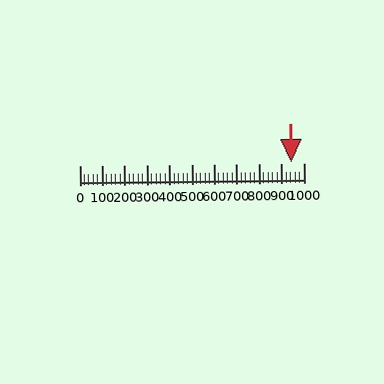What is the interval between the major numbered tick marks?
The major tick marks are spaced 100 units apart.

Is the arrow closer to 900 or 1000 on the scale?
The arrow is closer to 900.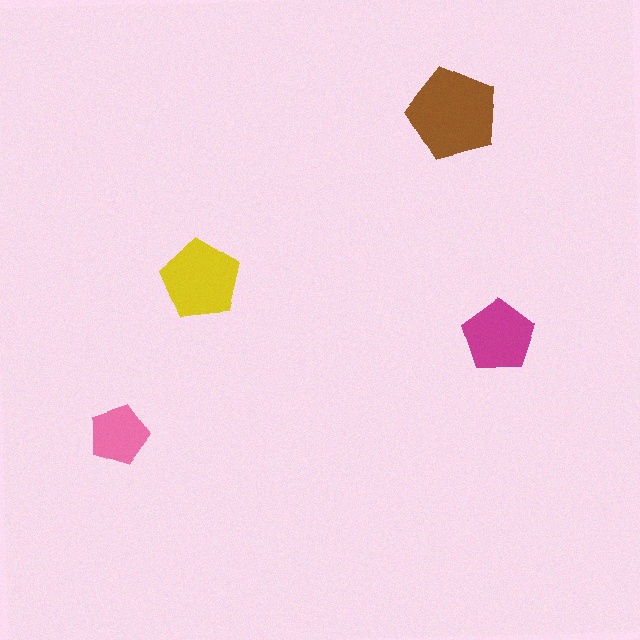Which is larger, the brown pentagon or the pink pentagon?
The brown one.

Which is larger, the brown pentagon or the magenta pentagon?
The brown one.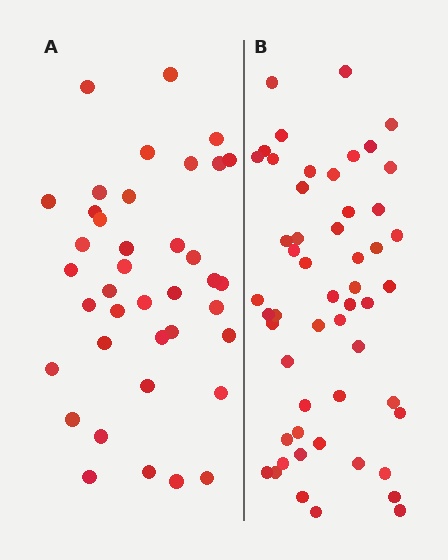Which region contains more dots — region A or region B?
Region B (the right region) has more dots.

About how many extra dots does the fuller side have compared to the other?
Region B has approximately 15 more dots than region A.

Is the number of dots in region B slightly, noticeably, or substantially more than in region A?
Region B has noticeably more, but not dramatically so. The ratio is roughly 1.4 to 1.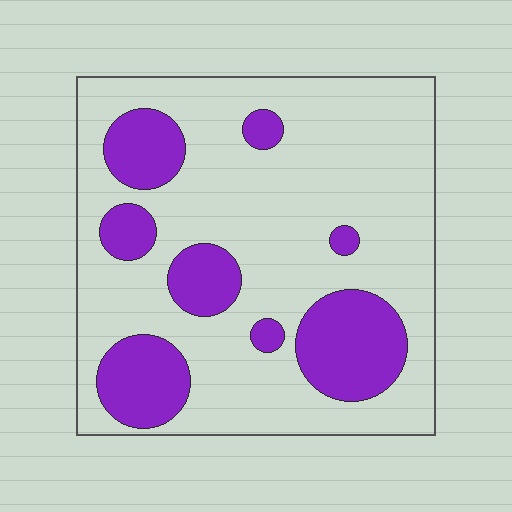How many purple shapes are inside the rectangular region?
8.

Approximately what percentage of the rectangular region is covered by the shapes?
Approximately 25%.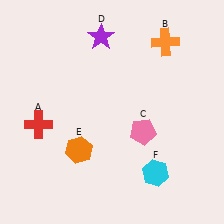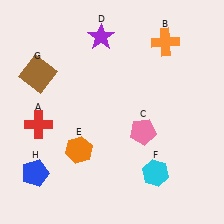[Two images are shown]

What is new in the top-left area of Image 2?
A brown square (G) was added in the top-left area of Image 2.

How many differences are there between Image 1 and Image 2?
There are 2 differences between the two images.